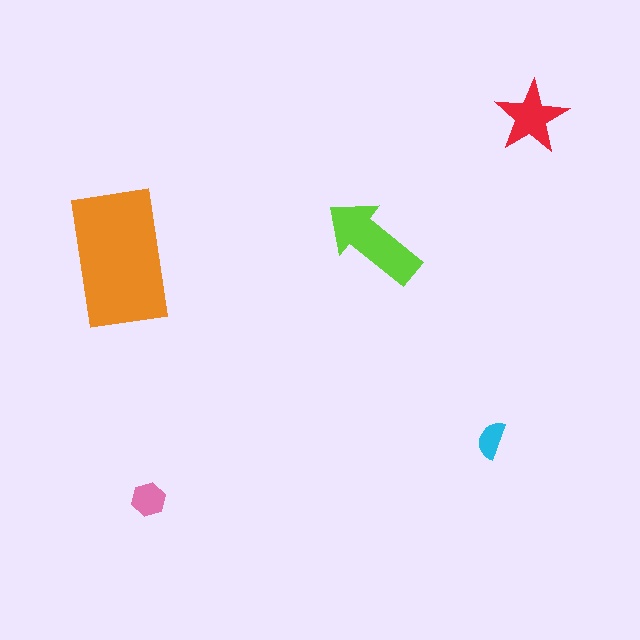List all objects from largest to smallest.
The orange rectangle, the lime arrow, the red star, the pink hexagon, the cyan semicircle.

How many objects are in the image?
There are 5 objects in the image.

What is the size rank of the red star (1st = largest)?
3rd.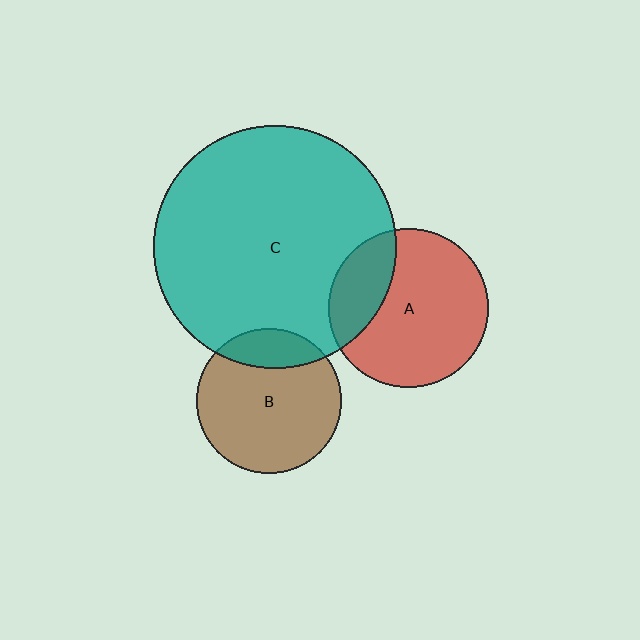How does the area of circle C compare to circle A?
Approximately 2.3 times.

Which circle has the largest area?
Circle C (teal).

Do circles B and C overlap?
Yes.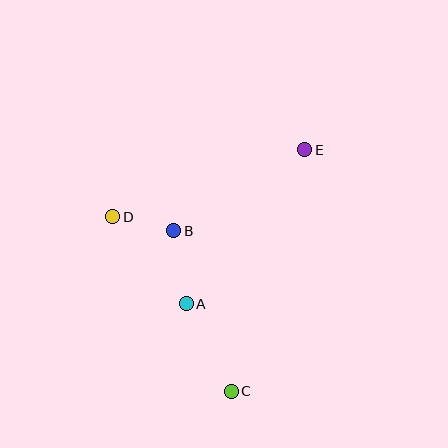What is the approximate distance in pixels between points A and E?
The distance between A and E is approximately 194 pixels.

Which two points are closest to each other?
Points B and D are closest to each other.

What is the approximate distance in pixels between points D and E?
The distance between D and E is approximately 204 pixels.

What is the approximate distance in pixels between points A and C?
The distance between A and C is approximately 98 pixels.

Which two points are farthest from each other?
Points C and E are farthest from each other.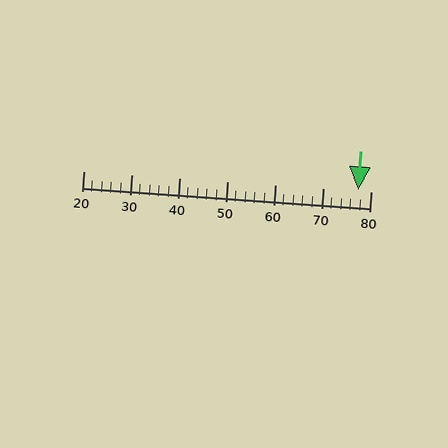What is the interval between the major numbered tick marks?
The major tick marks are spaced 10 units apart.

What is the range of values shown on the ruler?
The ruler shows values from 20 to 80.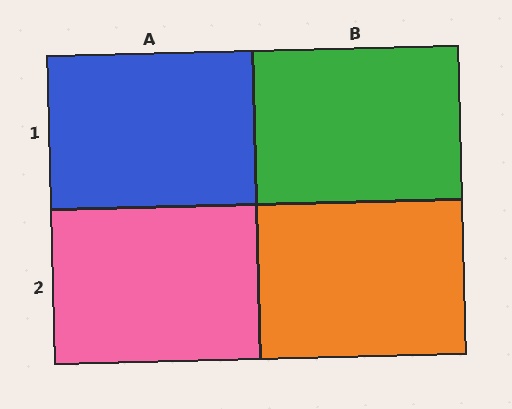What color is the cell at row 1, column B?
Green.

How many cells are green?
1 cell is green.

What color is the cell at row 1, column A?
Blue.